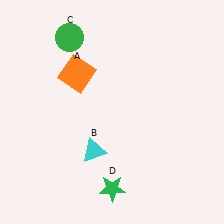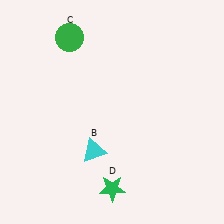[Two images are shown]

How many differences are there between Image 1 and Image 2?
There is 1 difference between the two images.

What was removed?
The orange square (A) was removed in Image 2.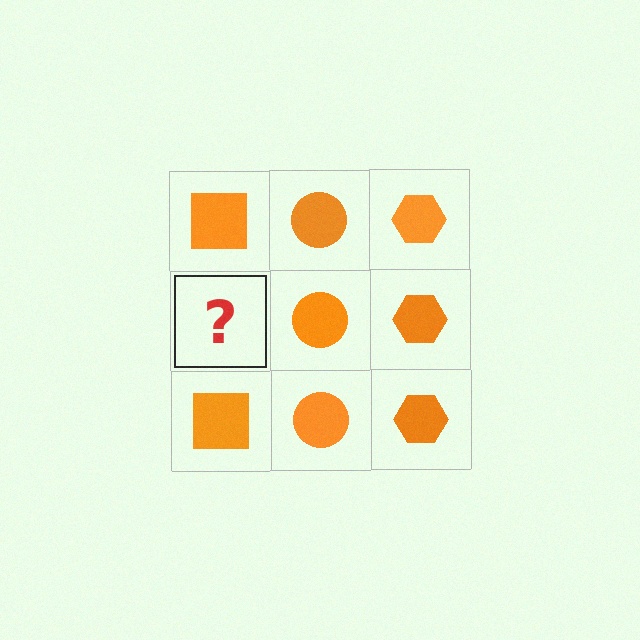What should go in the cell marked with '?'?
The missing cell should contain an orange square.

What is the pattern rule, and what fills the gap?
The rule is that each column has a consistent shape. The gap should be filled with an orange square.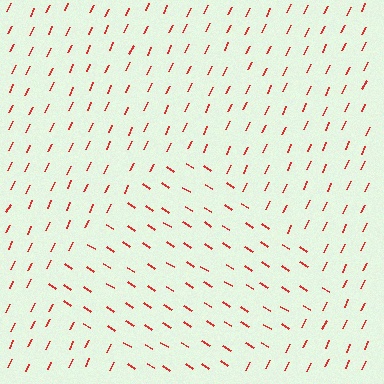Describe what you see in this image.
The image is filled with small red line segments. A diamond region in the image has lines oriented differently from the surrounding lines, creating a visible texture boundary.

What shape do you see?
I see a diamond.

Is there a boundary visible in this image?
Yes, there is a texture boundary formed by a change in line orientation.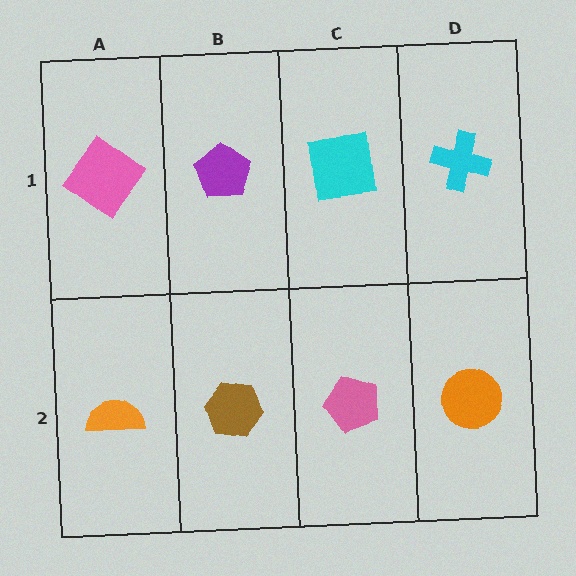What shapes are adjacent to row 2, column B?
A purple pentagon (row 1, column B), an orange semicircle (row 2, column A), a pink pentagon (row 2, column C).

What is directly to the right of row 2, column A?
A brown hexagon.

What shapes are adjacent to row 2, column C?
A cyan square (row 1, column C), a brown hexagon (row 2, column B), an orange circle (row 2, column D).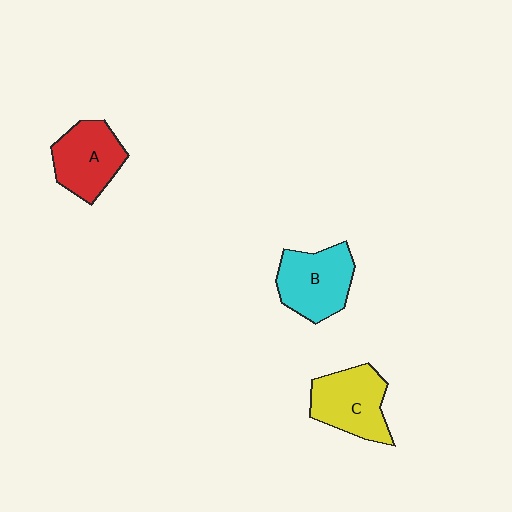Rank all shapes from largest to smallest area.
From largest to smallest: B (cyan), C (yellow), A (red).